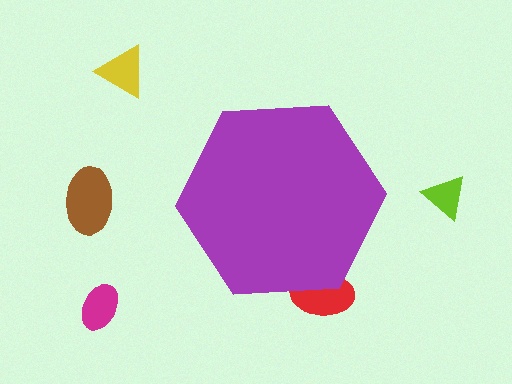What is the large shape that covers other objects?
A purple hexagon.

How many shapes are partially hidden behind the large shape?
1 shape is partially hidden.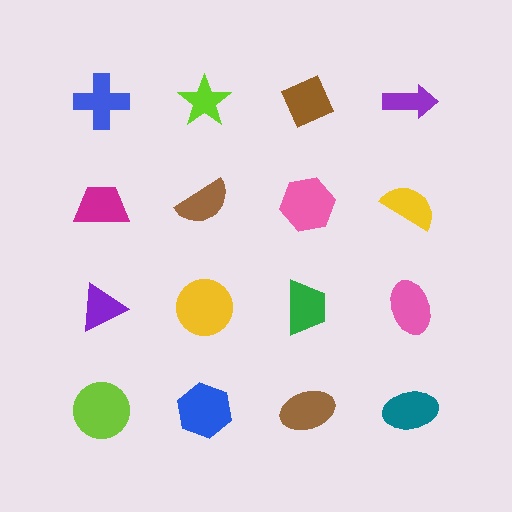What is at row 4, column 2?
A blue hexagon.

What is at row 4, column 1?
A lime circle.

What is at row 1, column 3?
A brown diamond.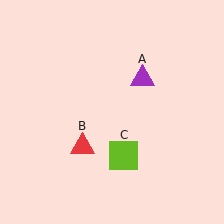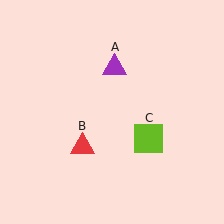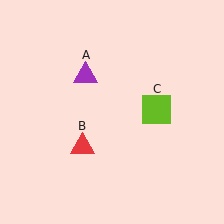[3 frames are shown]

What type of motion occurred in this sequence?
The purple triangle (object A), lime square (object C) rotated counterclockwise around the center of the scene.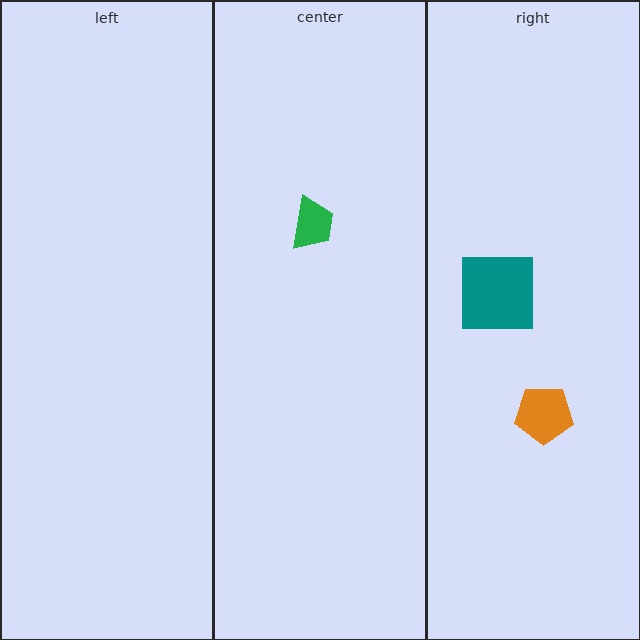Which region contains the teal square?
The right region.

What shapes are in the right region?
The orange pentagon, the teal square.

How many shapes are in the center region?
1.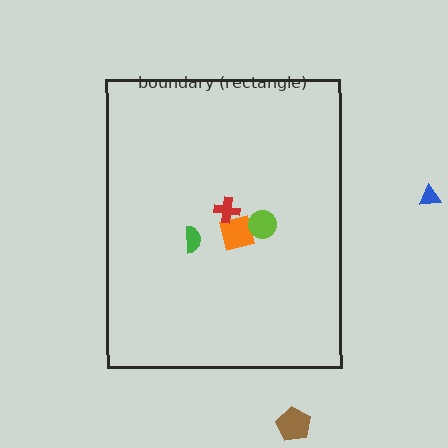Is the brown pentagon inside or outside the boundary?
Outside.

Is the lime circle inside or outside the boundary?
Inside.